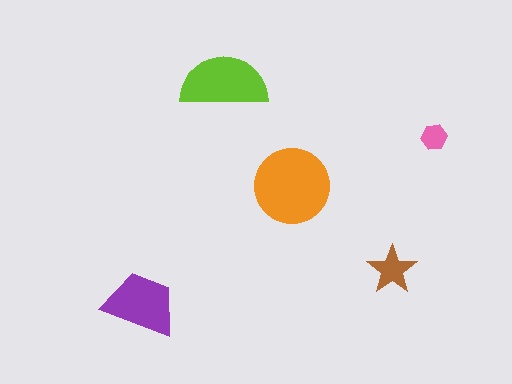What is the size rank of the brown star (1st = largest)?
4th.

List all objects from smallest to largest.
The pink hexagon, the brown star, the purple trapezoid, the lime semicircle, the orange circle.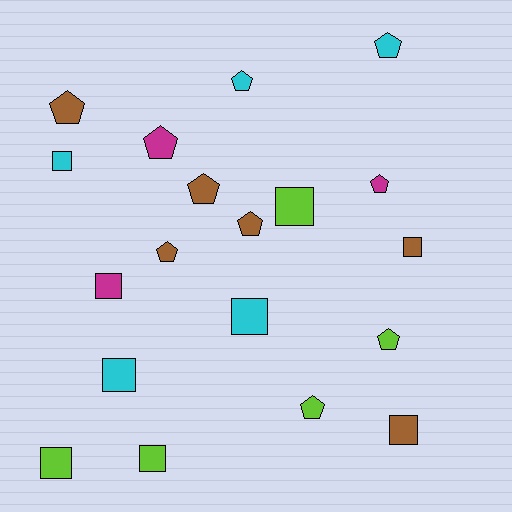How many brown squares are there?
There are 2 brown squares.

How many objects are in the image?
There are 19 objects.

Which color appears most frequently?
Brown, with 6 objects.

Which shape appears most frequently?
Pentagon, with 10 objects.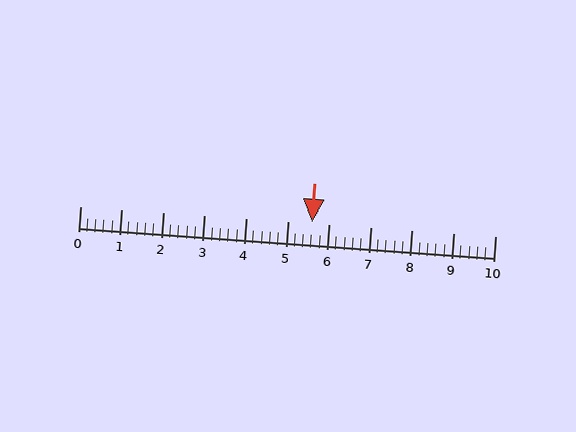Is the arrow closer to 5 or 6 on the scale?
The arrow is closer to 6.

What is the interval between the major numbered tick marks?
The major tick marks are spaced 1 units apart.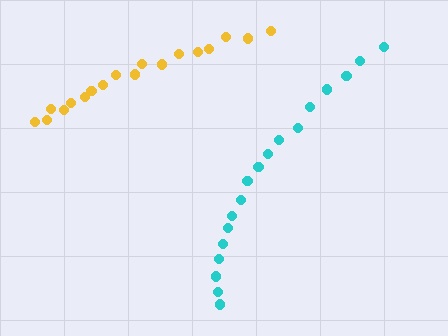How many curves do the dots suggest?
There are 2 distinct paths.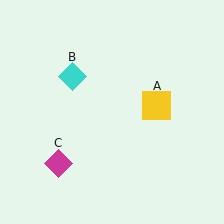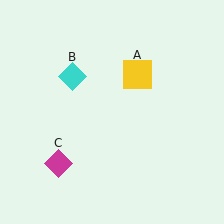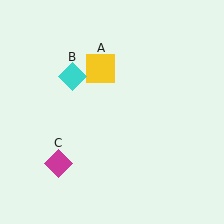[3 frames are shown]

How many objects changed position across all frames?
1 object changed position: yellow square (object A).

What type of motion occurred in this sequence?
The yellow square (object A) rotated counterclockwise around the center of the scene.